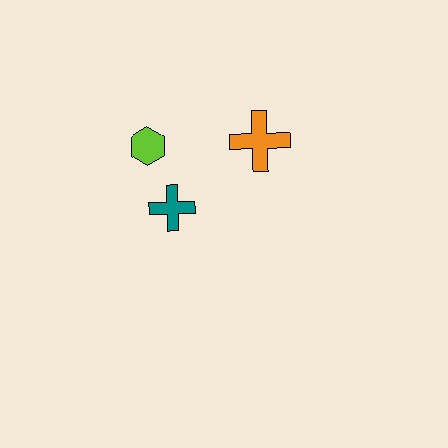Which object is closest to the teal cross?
The lime hexagon is closest to the teal cross.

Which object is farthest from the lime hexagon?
The orange cross is farthest from the lime hexagon.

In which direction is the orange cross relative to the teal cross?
The orange cross is to the right of the teal cross.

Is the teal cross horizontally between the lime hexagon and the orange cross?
Yes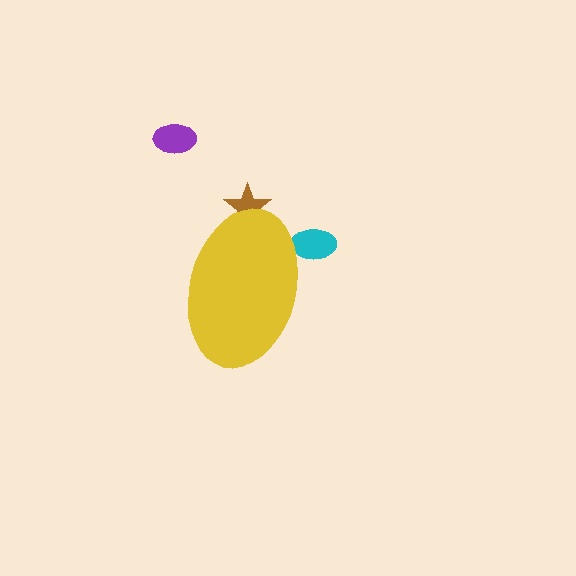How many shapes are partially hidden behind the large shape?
2 shapes are partially hidden.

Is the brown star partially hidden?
Yes, the brown star is partially hidden behind the yellow ellipse.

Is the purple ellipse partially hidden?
No, the purple ellipse is fully visible.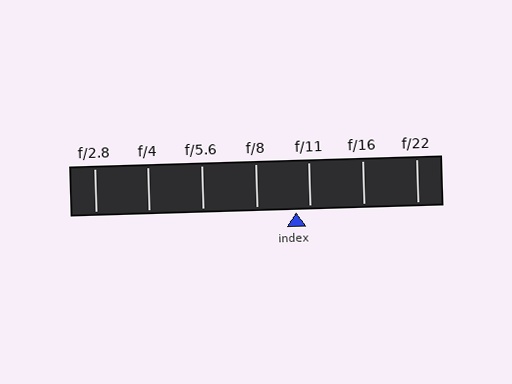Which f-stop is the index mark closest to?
The index mark is closest to f/11.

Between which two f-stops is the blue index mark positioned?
The index mark is between f/8 and f/11.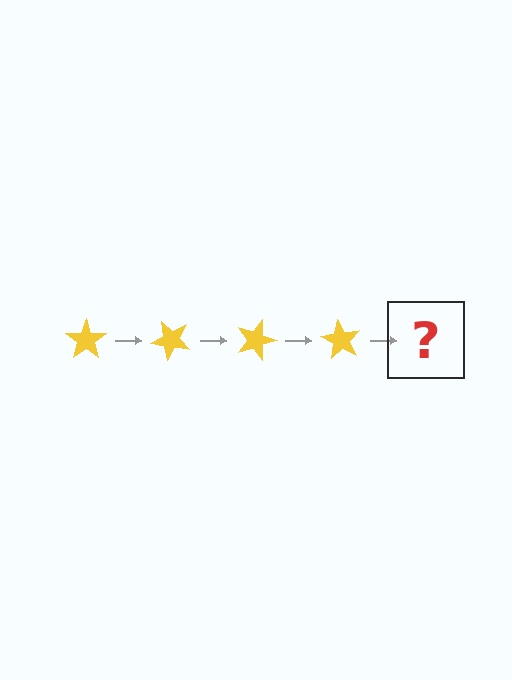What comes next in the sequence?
The next element should be a yellow star rotated 180 degrees.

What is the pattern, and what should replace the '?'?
The pattern is that the star rotates 45 degrees each step. The '?' should be a yellow star rotated 180 degrees.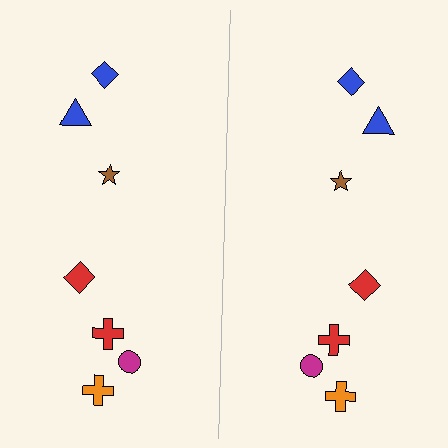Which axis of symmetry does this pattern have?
The pattern has a vertical axis of symmetry running through the center of the image.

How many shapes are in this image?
There are 14 shapes in this image.